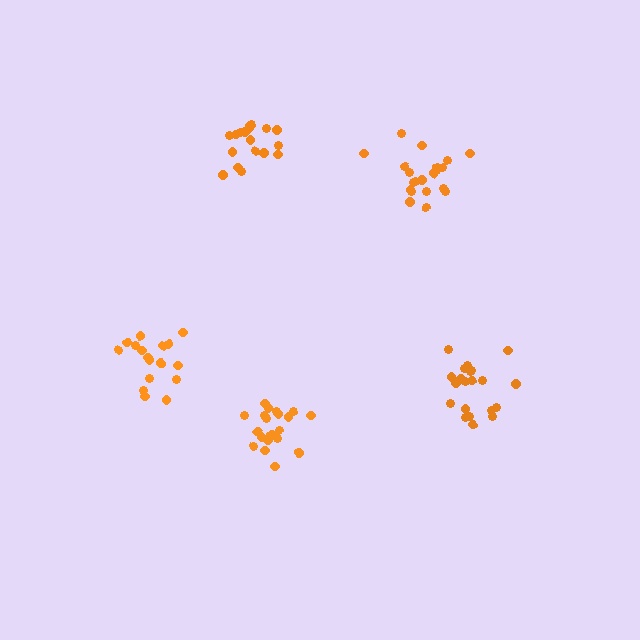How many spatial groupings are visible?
There are 5 spatial groupings.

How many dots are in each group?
Group 1: 21 dots, Group 2: 20 dots, Group 3: 17 dots, Group 4: 21 dots, Group 5: 18 dots (97 total).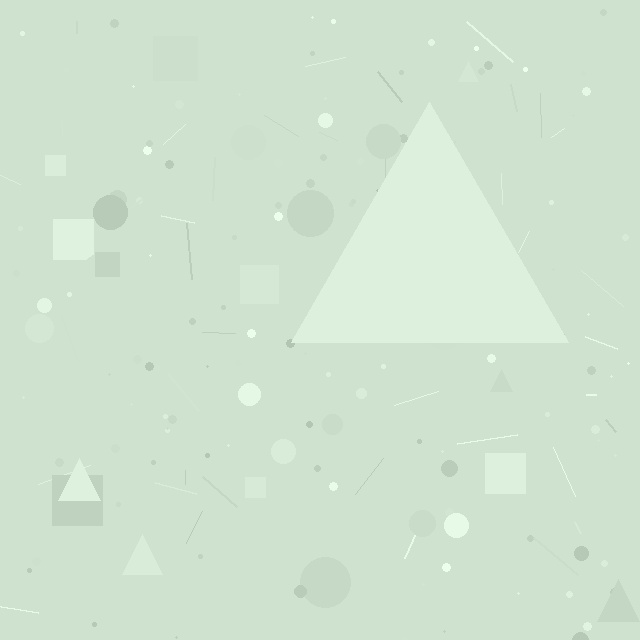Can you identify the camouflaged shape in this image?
The camouflaged shape is a triangle.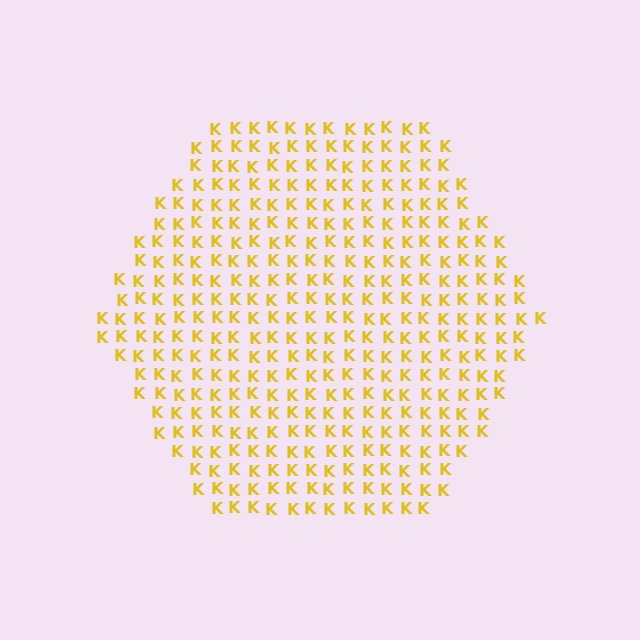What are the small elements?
The small elements are letter K's.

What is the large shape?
The large shape is a hexagon.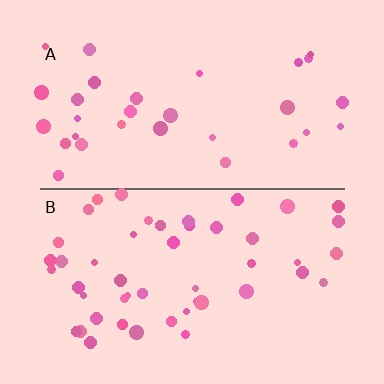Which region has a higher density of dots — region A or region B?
B (the bottom).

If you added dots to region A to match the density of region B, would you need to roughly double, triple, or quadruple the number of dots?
Approximately double.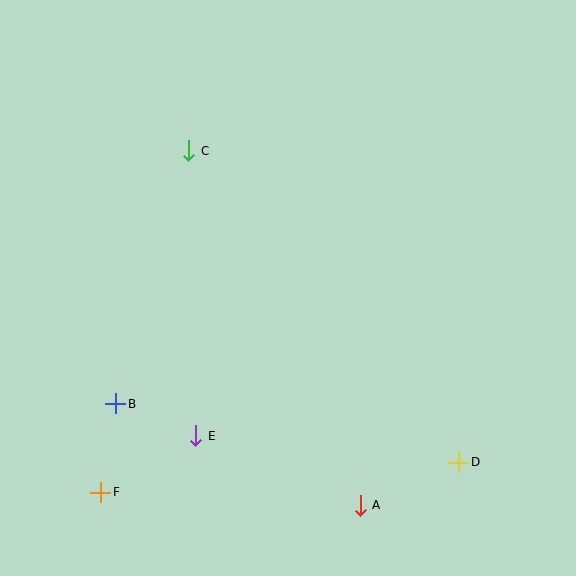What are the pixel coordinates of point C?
Point C is at (189, 151).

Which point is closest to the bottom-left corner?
Point F is closest to the bottom-left corner.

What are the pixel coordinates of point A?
Point A is at (360, 505).